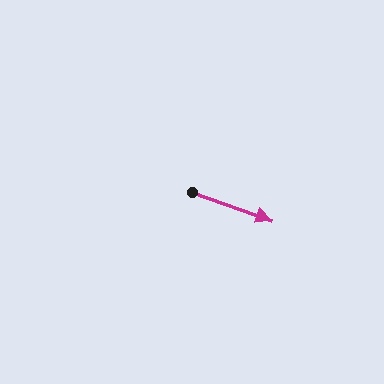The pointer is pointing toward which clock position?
Roughly 4 o'clock.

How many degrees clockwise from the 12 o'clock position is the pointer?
Approximately 110 degrees.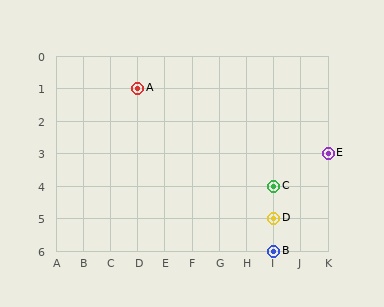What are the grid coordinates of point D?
Point D is at grid coordinates (I, 5).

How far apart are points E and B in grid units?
Points E and B are 2 columns and 3 rows apart (about 3.6 grid units diagonally).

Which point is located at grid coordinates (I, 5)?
Point D is at (I, 5).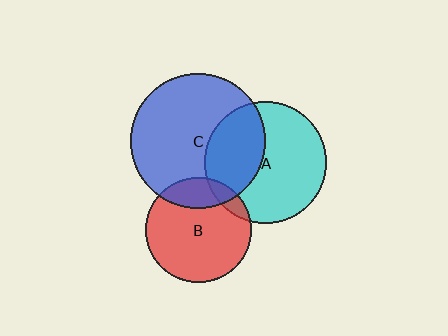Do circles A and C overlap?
Yes.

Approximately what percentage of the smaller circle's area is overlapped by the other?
Approximately 35%.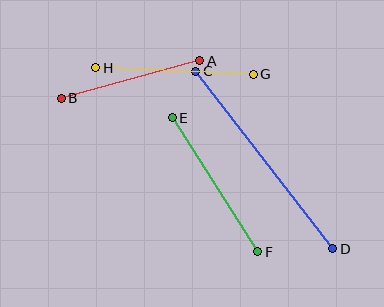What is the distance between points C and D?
The distance is approximately 224 pixels.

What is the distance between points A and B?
The distance is approximately 143 pixels.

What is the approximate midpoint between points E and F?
The midpoint is at approximately (215, 185) pixels.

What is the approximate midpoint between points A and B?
The midpoint is at approximately (131, 79) pixels.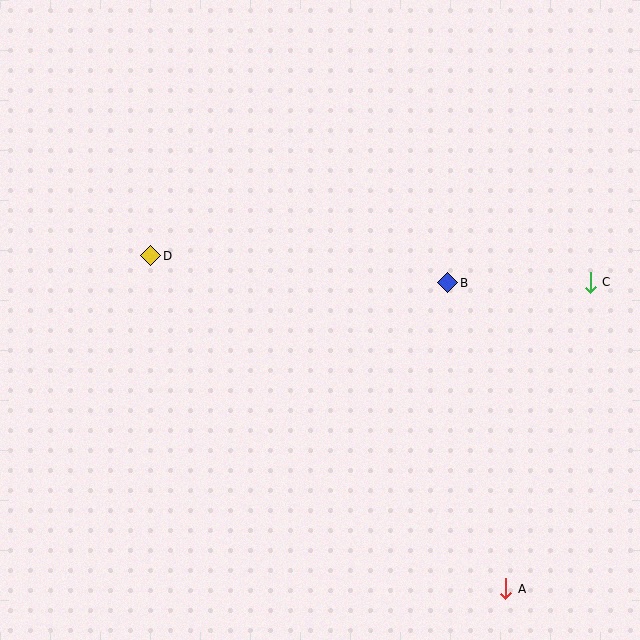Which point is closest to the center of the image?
Point B at (448, 283) is closest to the center.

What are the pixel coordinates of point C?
Point C is at (590, 282).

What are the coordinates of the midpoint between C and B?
The midpoint between C and B is at (519, 282).